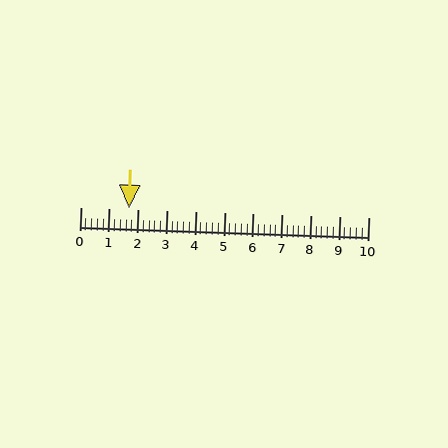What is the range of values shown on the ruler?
The ruler shows values from 0 to 10.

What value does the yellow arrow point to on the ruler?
The yellow arrow points to approximately 1.7.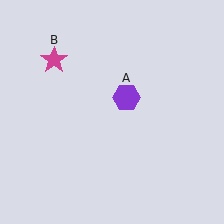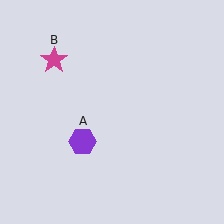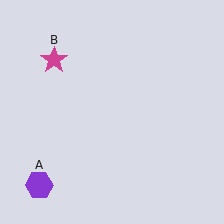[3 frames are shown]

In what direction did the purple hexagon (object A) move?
The purple hexagon (object A) moved down and to the left.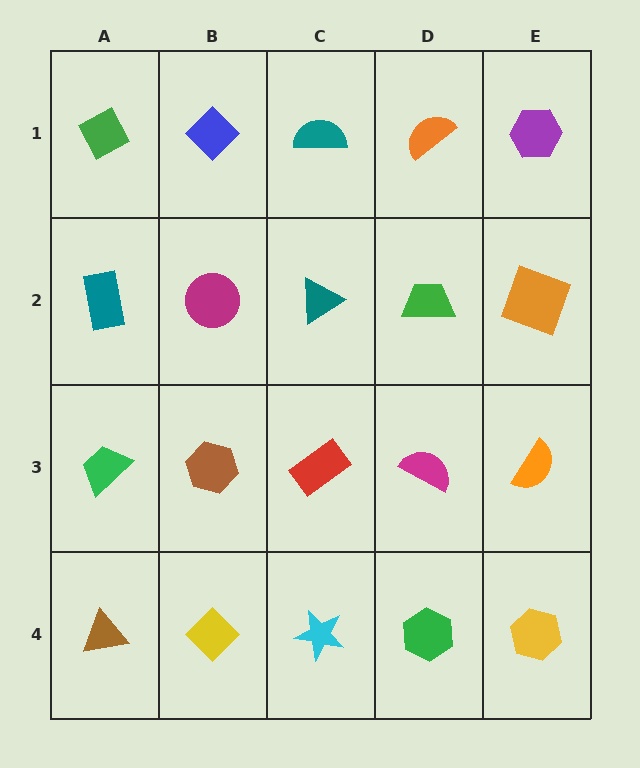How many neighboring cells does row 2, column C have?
4.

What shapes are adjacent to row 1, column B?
A magenta circle (row 2, column B), a green diamond (row 1, column A), a teal semicircle (row 1, column C).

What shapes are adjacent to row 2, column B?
A blue diamond (row 1, column B), a brown hexagon (row 3, column B), a teal rectangle (row 2, column A), a teal triangle (row 2, column C).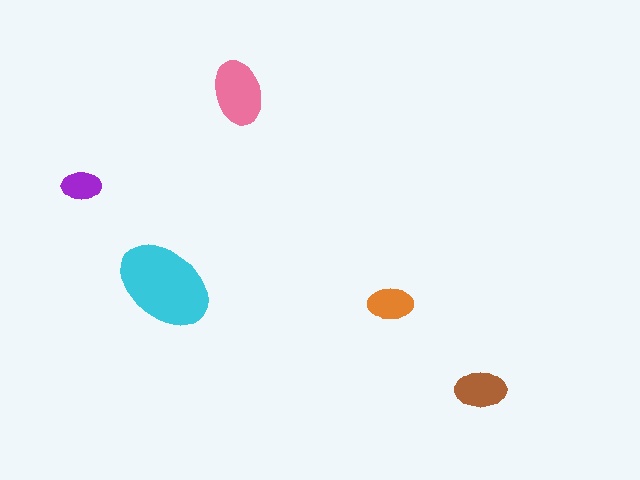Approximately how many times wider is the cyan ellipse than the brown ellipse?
About 2 times wider.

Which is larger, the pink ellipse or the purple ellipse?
The pink one.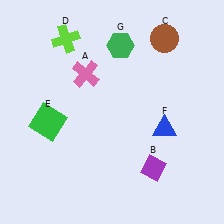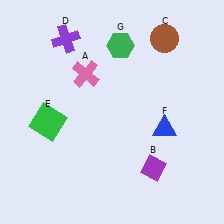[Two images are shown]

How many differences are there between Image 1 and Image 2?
There is 1 difference between the two images.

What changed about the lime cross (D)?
In Image 1, D is lime. In Image 2, it changed to purple.